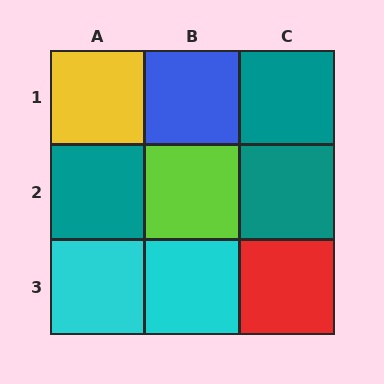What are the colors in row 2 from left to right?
Teal, lime, teal.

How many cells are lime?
1 cell is lime.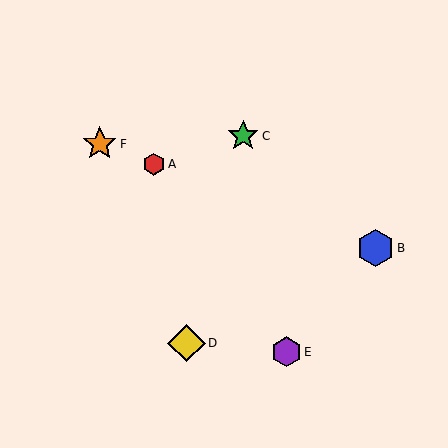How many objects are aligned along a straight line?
3 objects (A, B, F) are aligned along a straight line.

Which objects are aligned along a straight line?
Objects A, B, F are aligned along a straight line.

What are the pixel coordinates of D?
Object D is at (187, 343).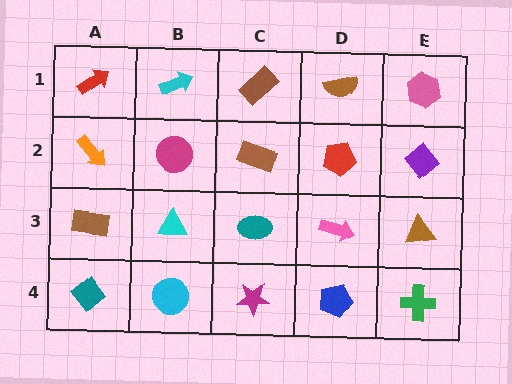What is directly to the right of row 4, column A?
A cyan circle.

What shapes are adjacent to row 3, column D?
A red pentagon (row 2, column D), a blue pentagon (row 4, column D), a teal ellipse (row 3, column C), a brown triangle (row 3, column E).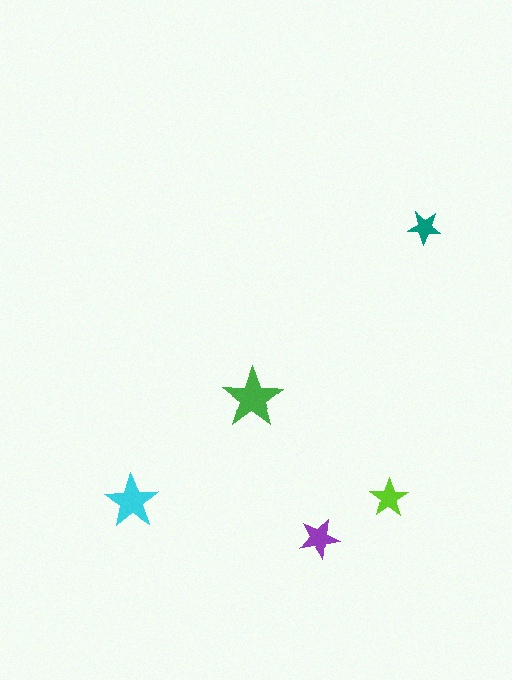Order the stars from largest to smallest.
the green one, the cyan one, the purple one, the lime one, the teal one.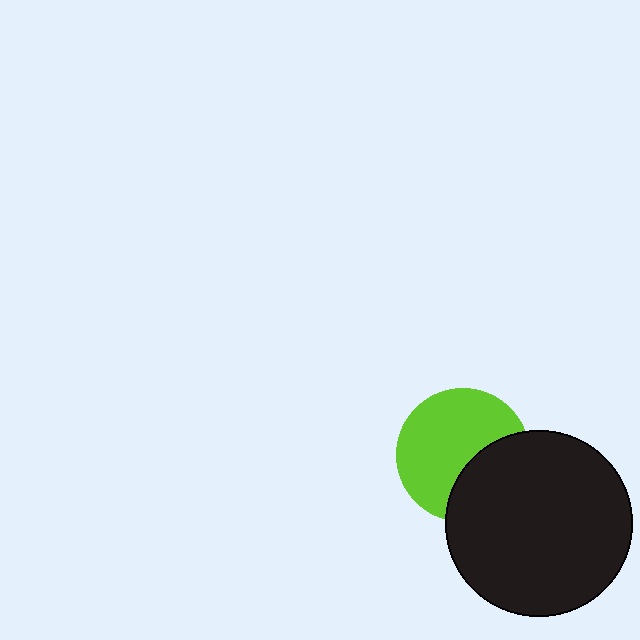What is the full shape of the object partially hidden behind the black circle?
The partially hidden object is a lime circle.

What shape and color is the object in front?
The object in front is a black circle.